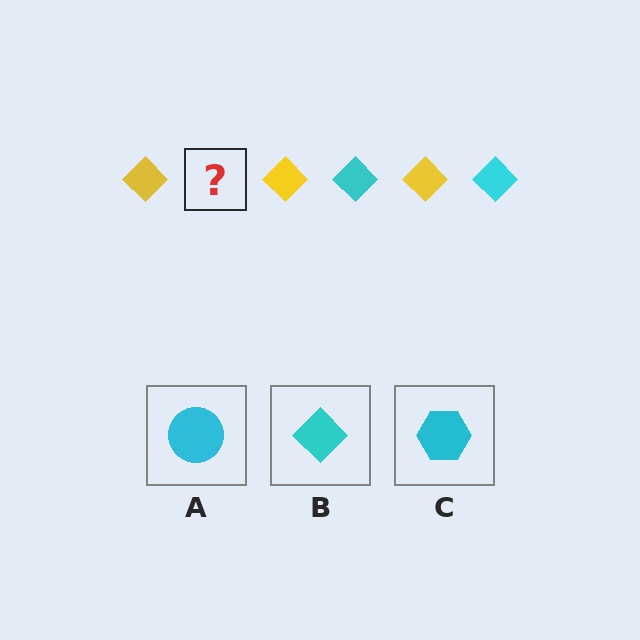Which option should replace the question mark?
Option B.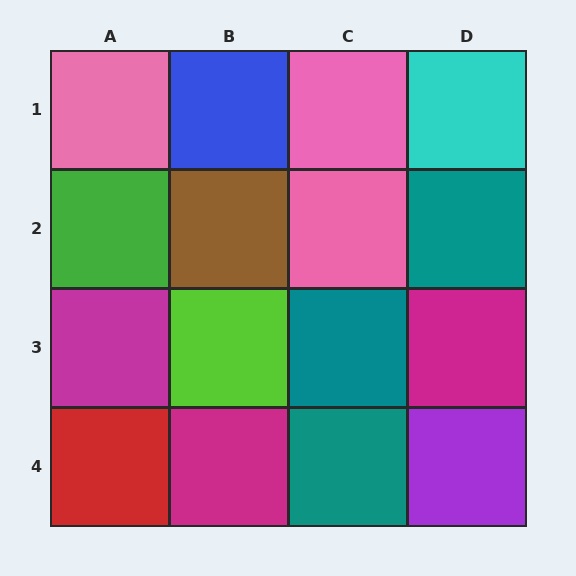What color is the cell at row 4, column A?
Red.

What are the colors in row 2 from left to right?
Green, brown, pink, teal.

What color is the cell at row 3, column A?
Magenta.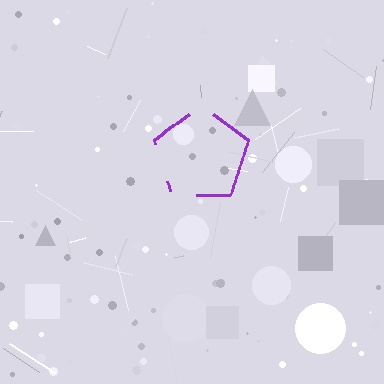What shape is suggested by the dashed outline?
The dashed outline suggests a pentagon.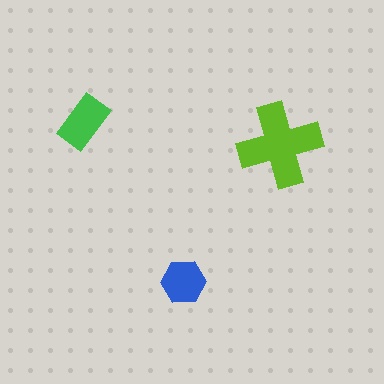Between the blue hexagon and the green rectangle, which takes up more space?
The green rectangle.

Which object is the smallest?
The blue hexagon.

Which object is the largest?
The lime cross.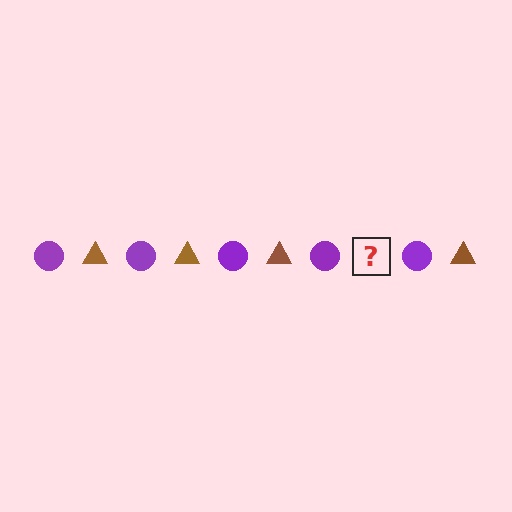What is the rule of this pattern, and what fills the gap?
The rule is that the pattern alternates between purple circle and brown triangle. The gap should be filled with a brown triangle.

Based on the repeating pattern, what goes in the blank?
The blank should be a brown triangle.